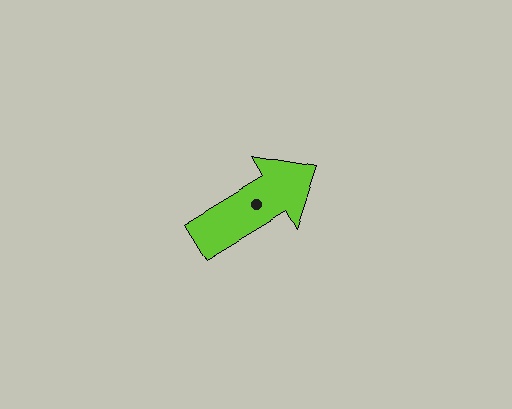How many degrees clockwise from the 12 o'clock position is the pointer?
Approximately 59 degrees.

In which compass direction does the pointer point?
Northeast.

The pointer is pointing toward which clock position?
Roughly 2 o'clock.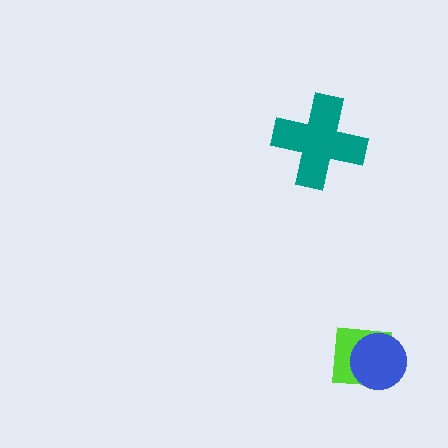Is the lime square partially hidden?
Yes, it is partially covered by another shape.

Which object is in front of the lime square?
The blue circle is in front of the lime square.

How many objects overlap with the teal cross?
0 objects overlap with the teal cross.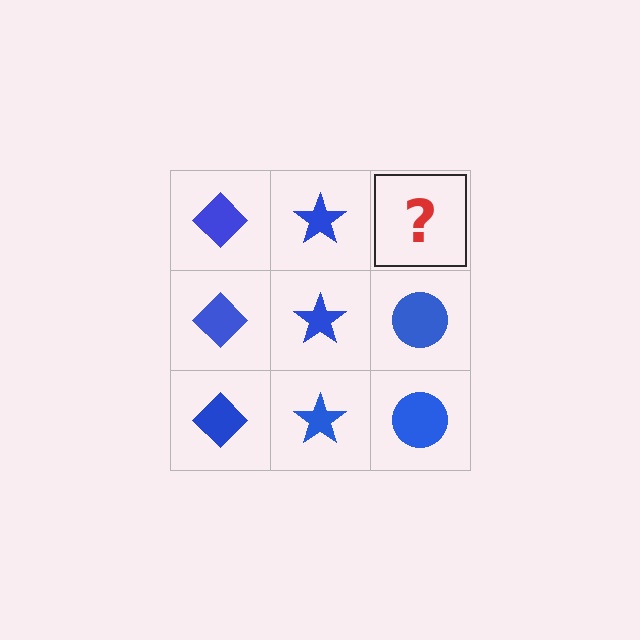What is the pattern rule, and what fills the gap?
The rule is that each column has a consistent shape. The gap should be filled with a blue circle.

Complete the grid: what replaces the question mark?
The question mark should be replaced with a blue circle.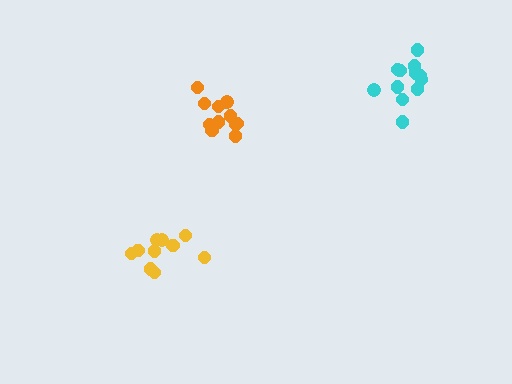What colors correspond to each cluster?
The clusters are colored: yellow, cyan, orange.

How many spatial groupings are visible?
There are 3 spatial groupings.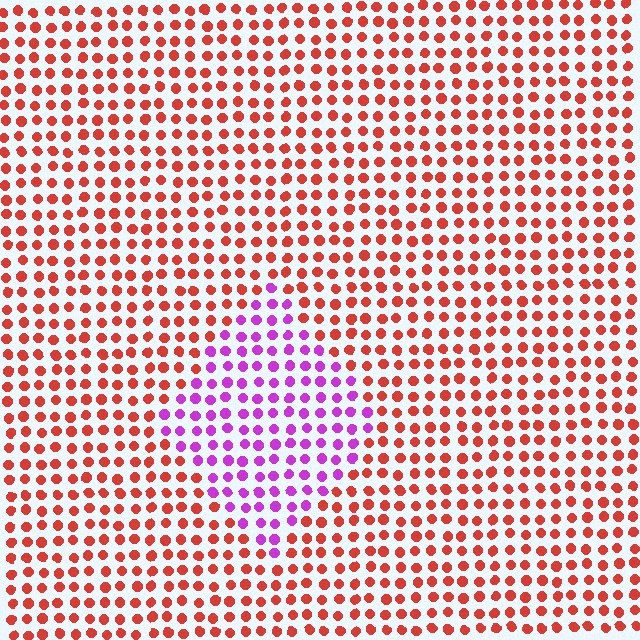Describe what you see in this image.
The image is filled with small red elements in a uniform arrangement. A diamond-shaped region is visible where the elements are tinted to a slightly different hue, forming a subtle color boundary.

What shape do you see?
I see a diamond.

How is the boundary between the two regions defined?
The boundary is defined purely by a slight shift in hue (about 67 degrees). Spacing, size, and orientation are identical on both sides.